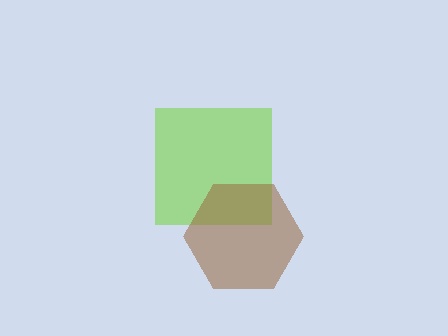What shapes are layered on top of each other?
The layered shapes are: a lime square, a brown hexagon.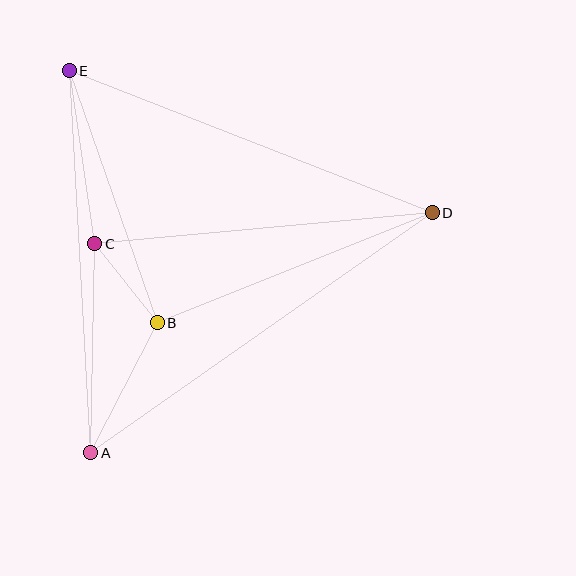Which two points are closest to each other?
Points B and C are closest to each other.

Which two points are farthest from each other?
Points A and D are farthest from each other.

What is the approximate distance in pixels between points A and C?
The distance between A and C is approximately 209 pixels.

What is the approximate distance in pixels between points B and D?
The distance between B and D is approximately 296 pixels.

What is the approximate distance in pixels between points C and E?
The distance between C and E is approximately 175 pixels.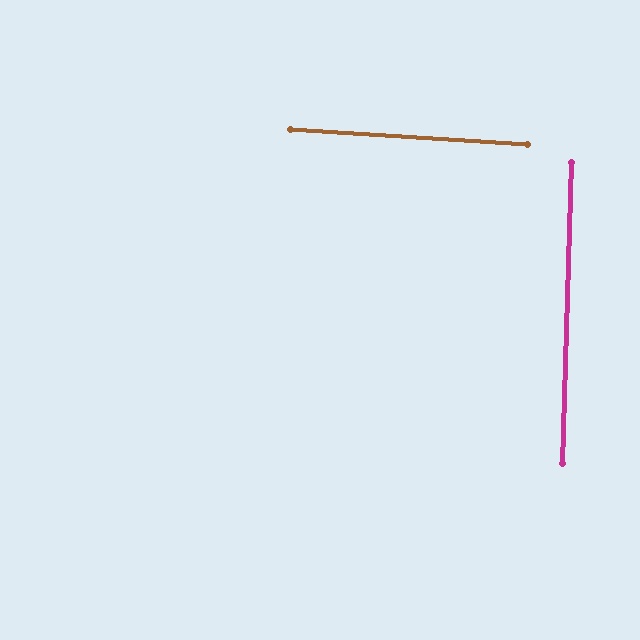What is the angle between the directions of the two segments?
Approximately 88 degrees.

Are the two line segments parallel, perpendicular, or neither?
Perpendicular — they meet at approximately 88°.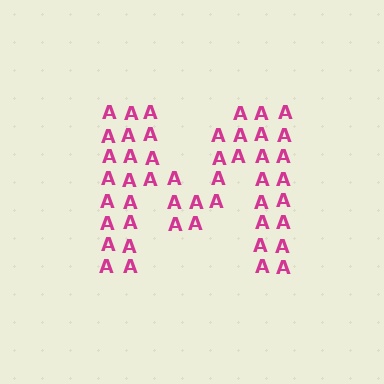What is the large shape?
The large shape is the letter M.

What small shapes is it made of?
It is made of small letter A's.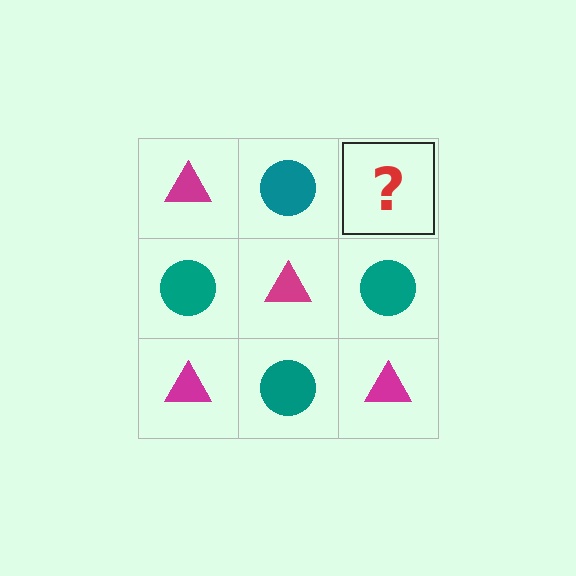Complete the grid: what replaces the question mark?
The question mark should be replaced with a magenta triangle.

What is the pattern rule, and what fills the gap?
The rule is that it alternates magenta triangle and teal circle in a checkerboard pattern. The gap should be filled with a magenta triangle.